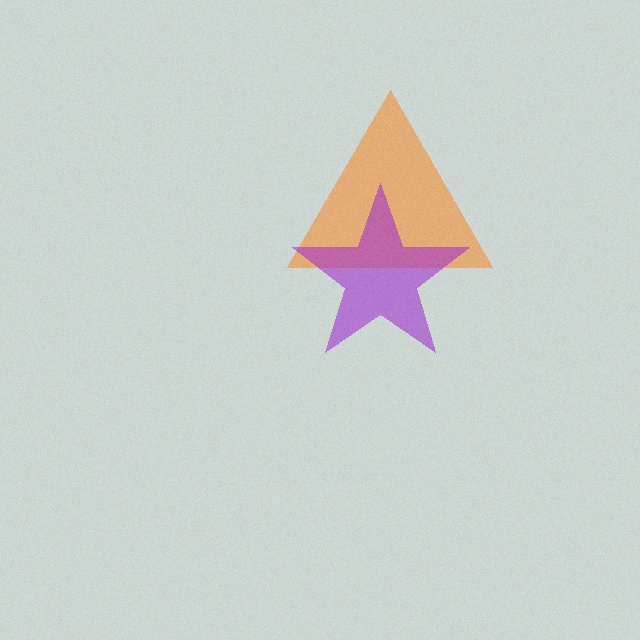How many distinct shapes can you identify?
There are 2 distinct shapes: an orange triangle, a purple star.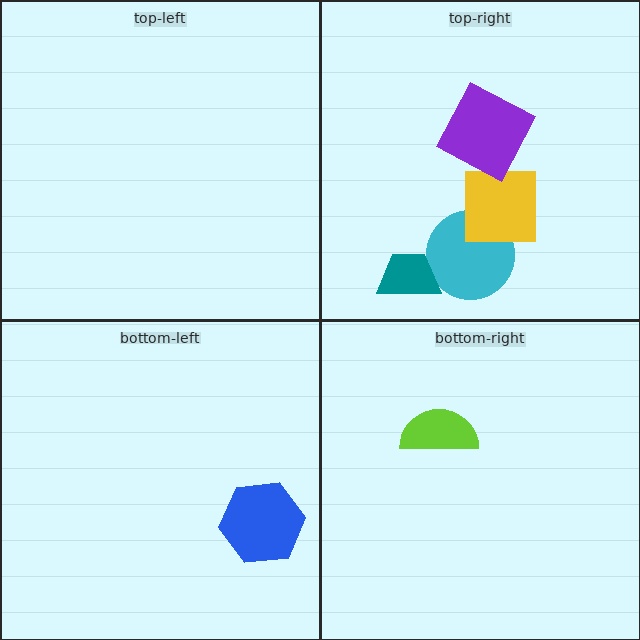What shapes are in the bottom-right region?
The lime semicircle.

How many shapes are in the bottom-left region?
1.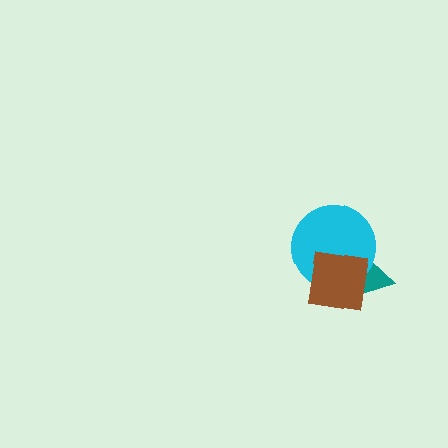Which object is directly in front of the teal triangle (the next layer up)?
The cyan circle is directly in front of the teal triangle.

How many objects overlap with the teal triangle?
2 objects overlap with the teal triangle.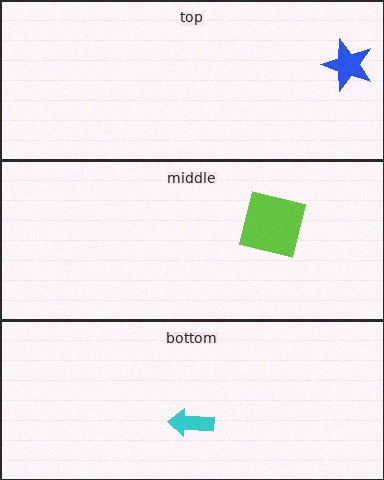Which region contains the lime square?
The middle region.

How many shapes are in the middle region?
1.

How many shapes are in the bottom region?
1.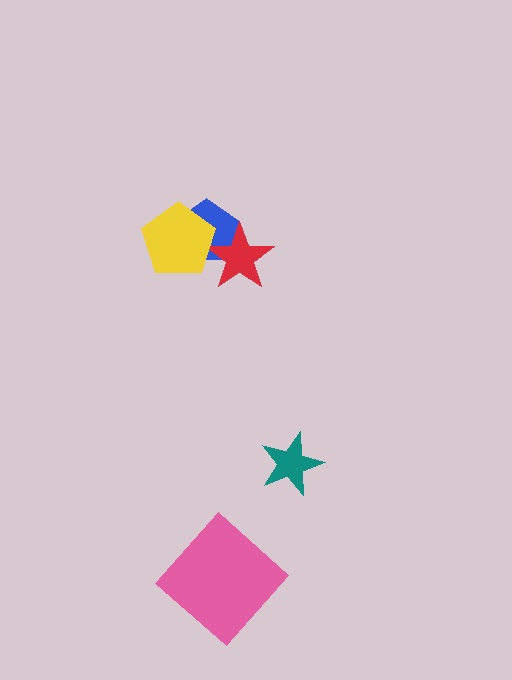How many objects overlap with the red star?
2 objects overlap with the red star.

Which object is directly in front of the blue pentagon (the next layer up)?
The red star is directly in front of the blue pentagon.